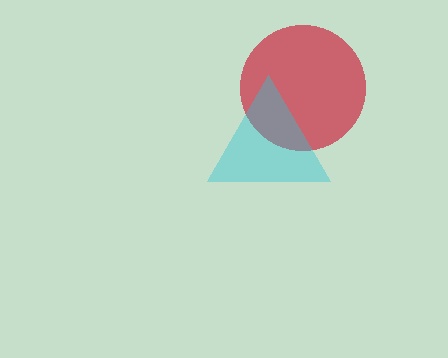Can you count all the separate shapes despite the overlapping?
Yes, there are 2 separate shapes.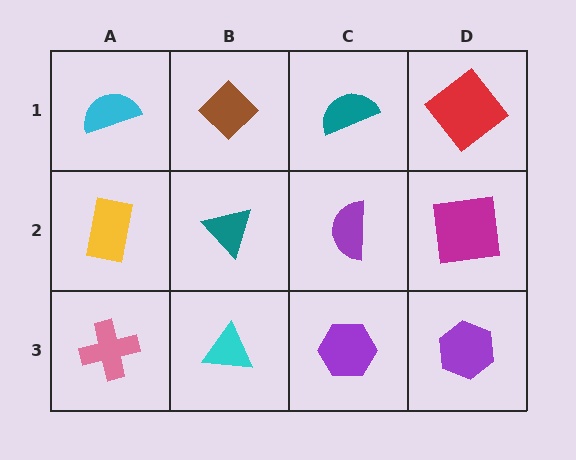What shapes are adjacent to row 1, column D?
A magenta square (row 2, column D), a teal semicircle (row 1, column C).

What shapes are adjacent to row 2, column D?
A red diamond (row 1, column D), a purple hexagon (row 3, column D), a purple semicircle (row 2, column C).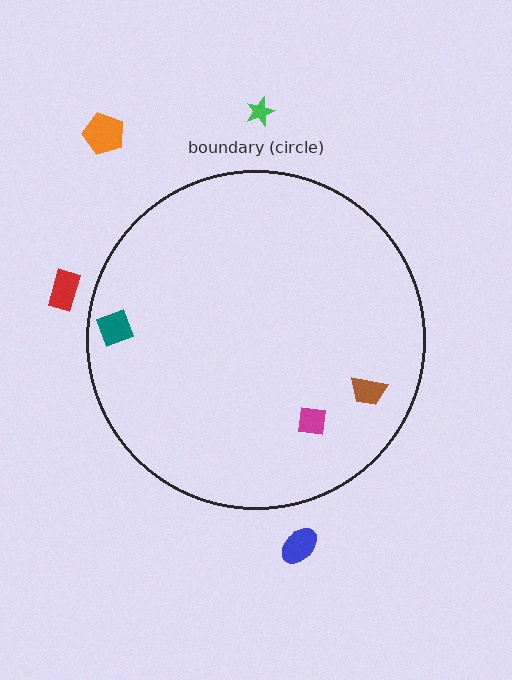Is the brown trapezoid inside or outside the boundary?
Inside.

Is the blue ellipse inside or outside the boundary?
Outside.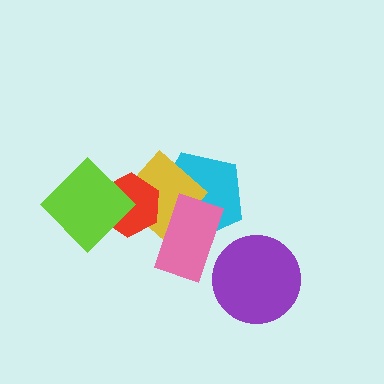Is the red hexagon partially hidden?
Yes, it is partially covered by another shape.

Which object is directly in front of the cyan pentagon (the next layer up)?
The yellow diamond is directly in front of the cyan pentagon.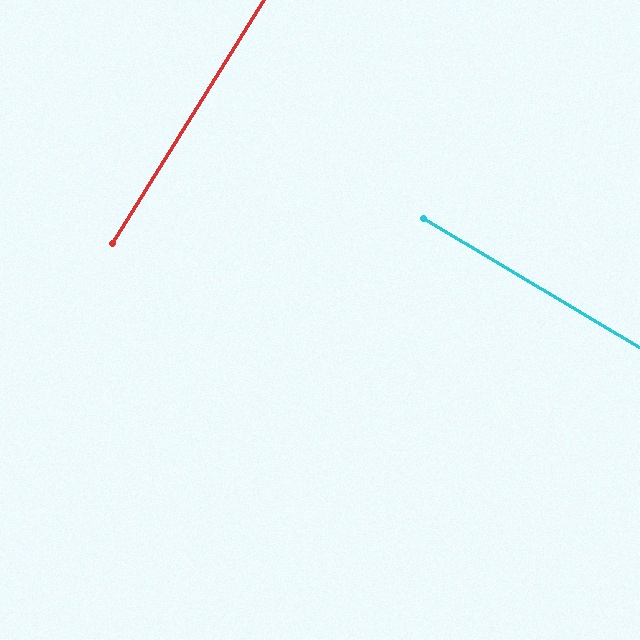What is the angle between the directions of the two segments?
Approximately 89 degrees.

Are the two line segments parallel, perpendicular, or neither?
Perpendicular — they meet at approximately 89°.